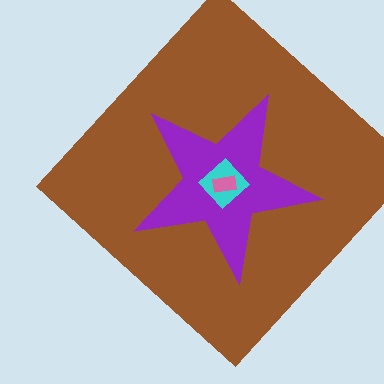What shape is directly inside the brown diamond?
The purple star.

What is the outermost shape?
The brown diamond.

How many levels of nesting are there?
4.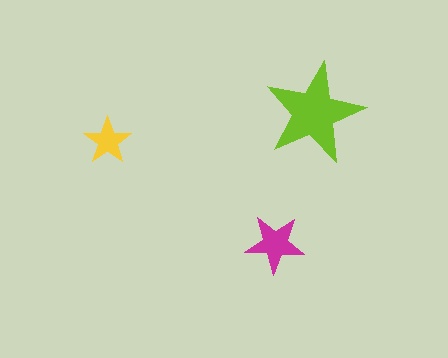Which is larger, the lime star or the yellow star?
The lime one.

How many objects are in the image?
There are 3 objects in the image.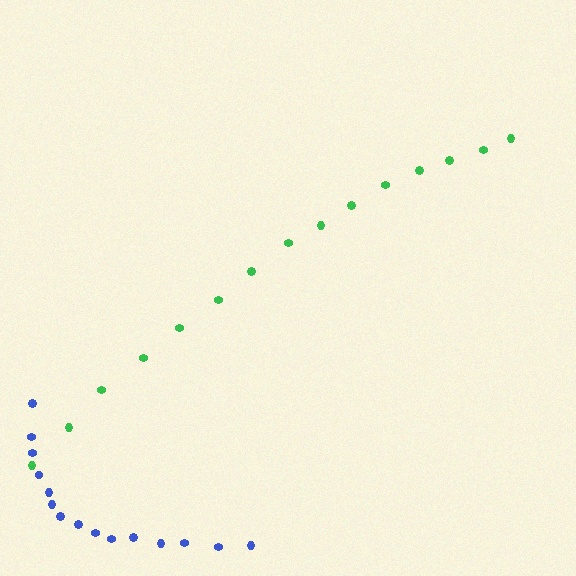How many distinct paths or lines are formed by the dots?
There are 2 distinct paths.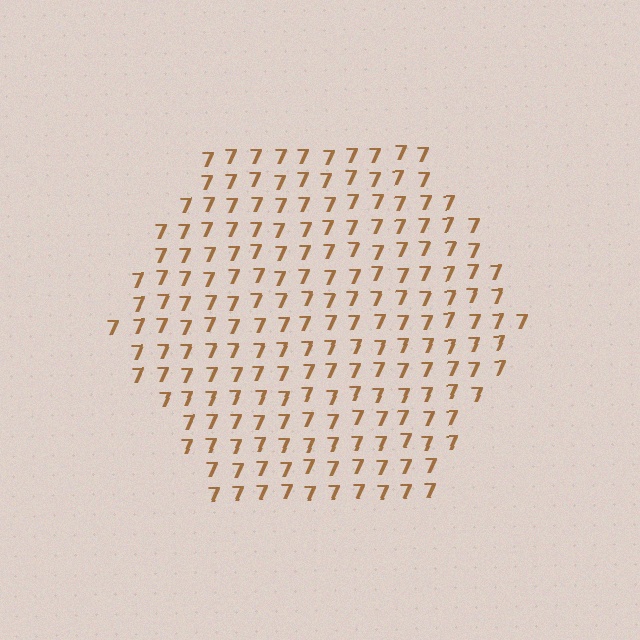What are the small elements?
The small elements are digit 7's.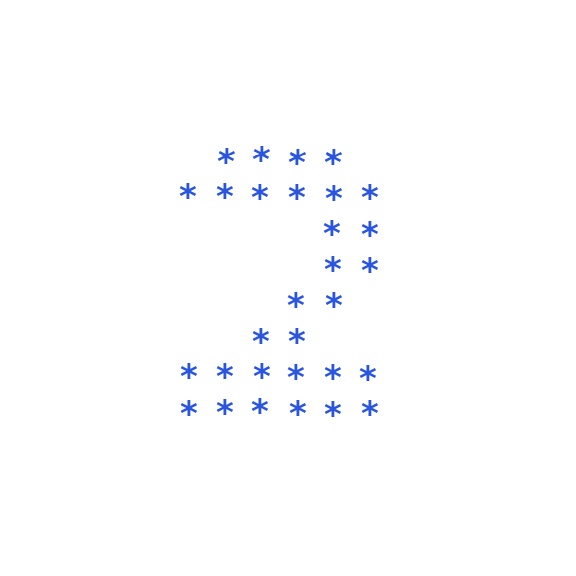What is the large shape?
The large shape is the digit 2.